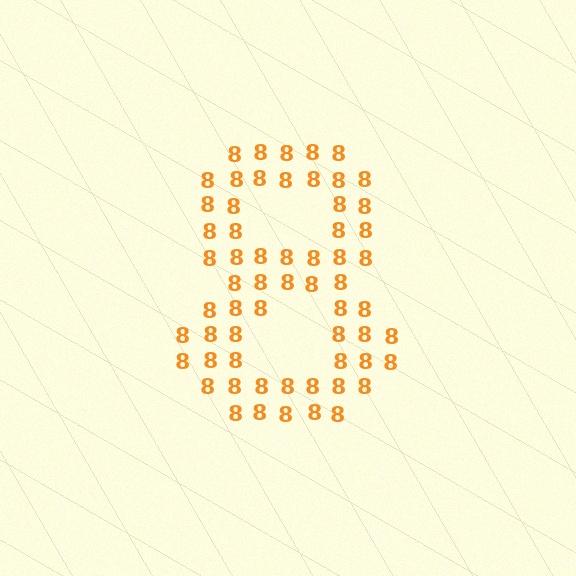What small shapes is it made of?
It is made of small digit 8's.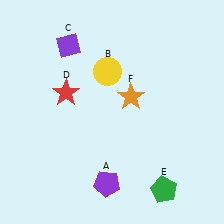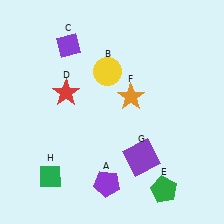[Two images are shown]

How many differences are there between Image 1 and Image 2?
There are 2 differences between the two images.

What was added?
A purple square (G), a green diamond (H) were added in Image 2.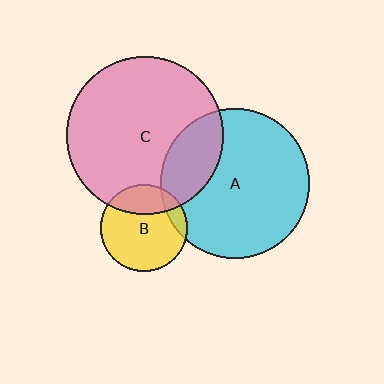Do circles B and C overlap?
Yes.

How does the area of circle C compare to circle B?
Approximately 3.3 times.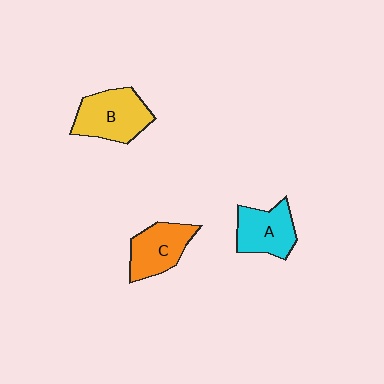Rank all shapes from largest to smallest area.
From largest to smallest: B (yellow), C (orange), A (cyan).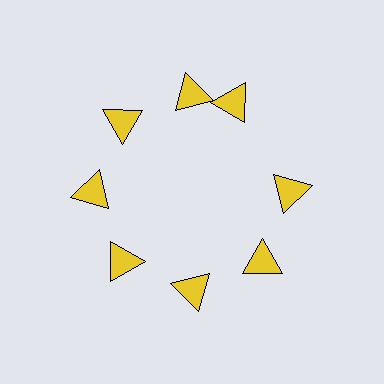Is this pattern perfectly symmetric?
No. The 8 yellow triangles are arranged in a ring, but one element near the 2 o'clock position is rotated out of alignment along the ring, breaking the 8-fold rotational symmetry.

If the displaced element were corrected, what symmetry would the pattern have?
It would have 8-fold rotational symmetry — the pattern would map onto itself every 45 degrees.